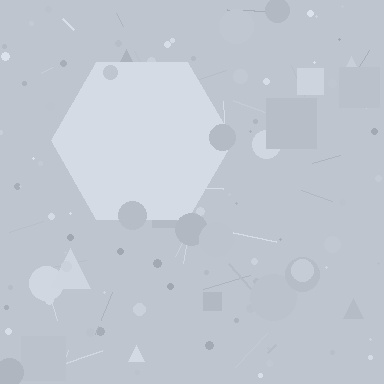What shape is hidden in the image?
A hexagon is hidden in the image.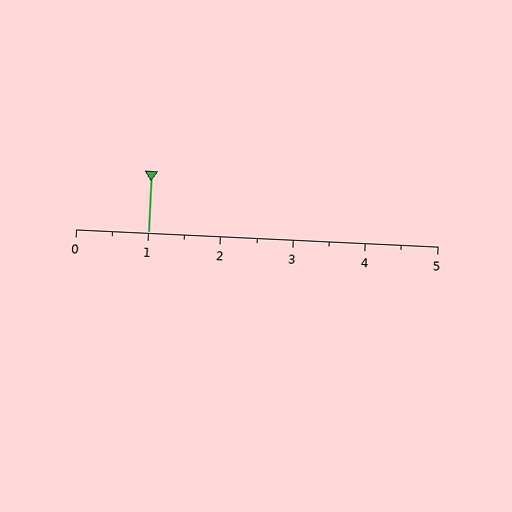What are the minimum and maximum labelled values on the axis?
The axis runs from 0 to 5.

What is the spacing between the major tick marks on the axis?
The major ticks are spaced 1 apart.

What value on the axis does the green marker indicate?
The marker indicates approximately 1.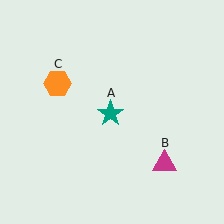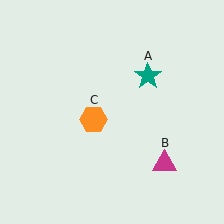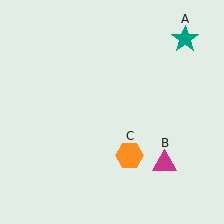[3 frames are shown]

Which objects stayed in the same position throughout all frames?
Magenta triangle (object B) remained stationary.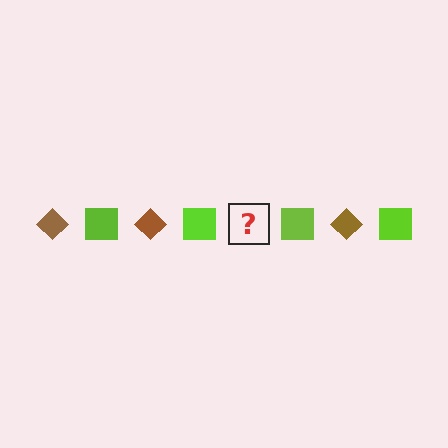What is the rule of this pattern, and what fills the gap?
The rule is that the pattern alternates between brown diamond and lime square. The gap should be filled with a brown diamond.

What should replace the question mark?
The question mark should be replaced with a brown diamond.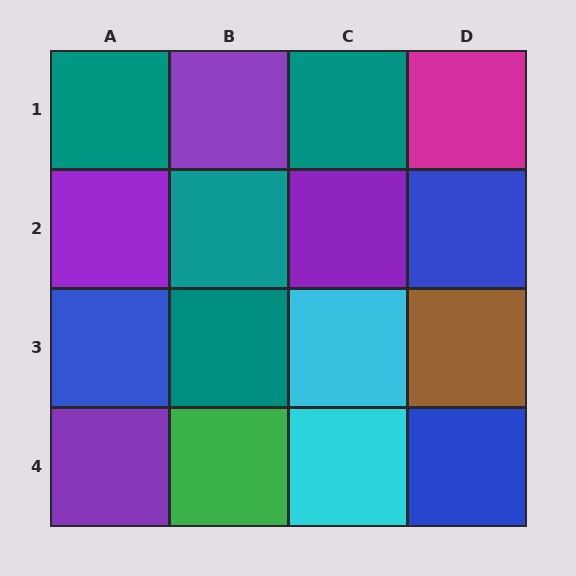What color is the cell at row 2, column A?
Purple.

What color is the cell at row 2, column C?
Purple.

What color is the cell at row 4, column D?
Blue.